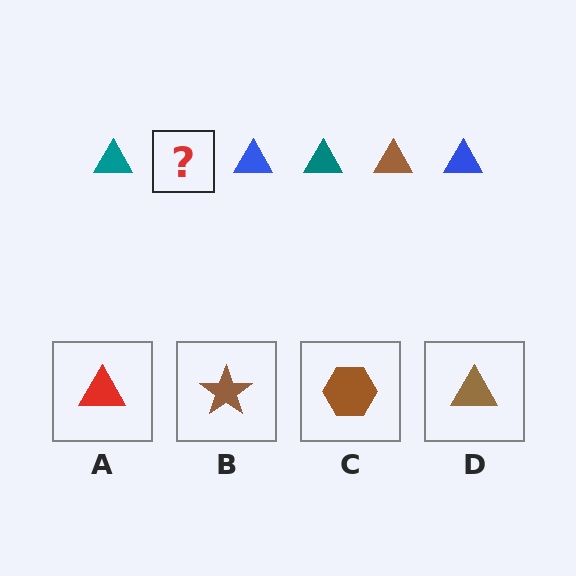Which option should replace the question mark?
Option D.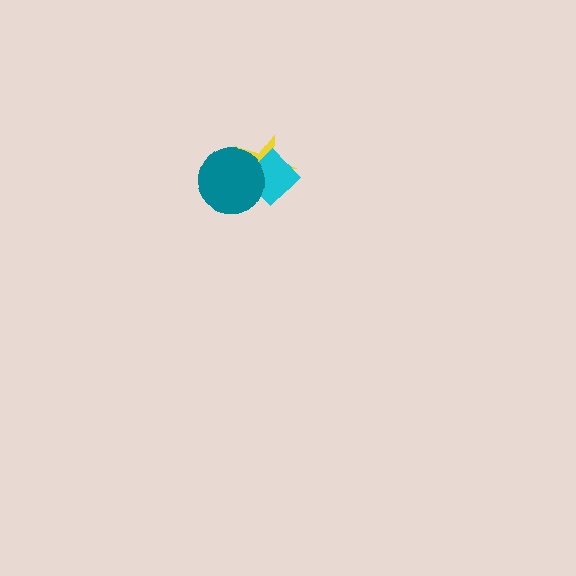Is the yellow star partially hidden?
Yes, it is partially covered by another shape.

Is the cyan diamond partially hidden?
Yes, it is partially covered by another shape.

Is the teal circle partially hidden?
No, no other shape covers it.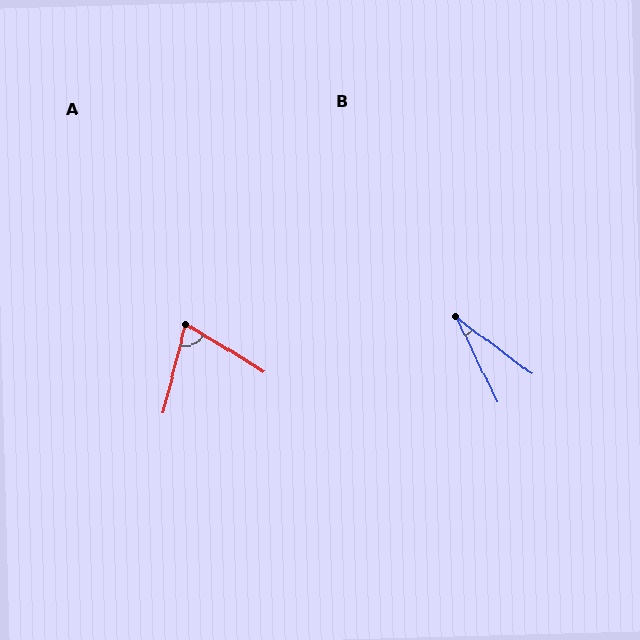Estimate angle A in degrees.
Approximately 72 degrees.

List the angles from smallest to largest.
B (27°), A (72°).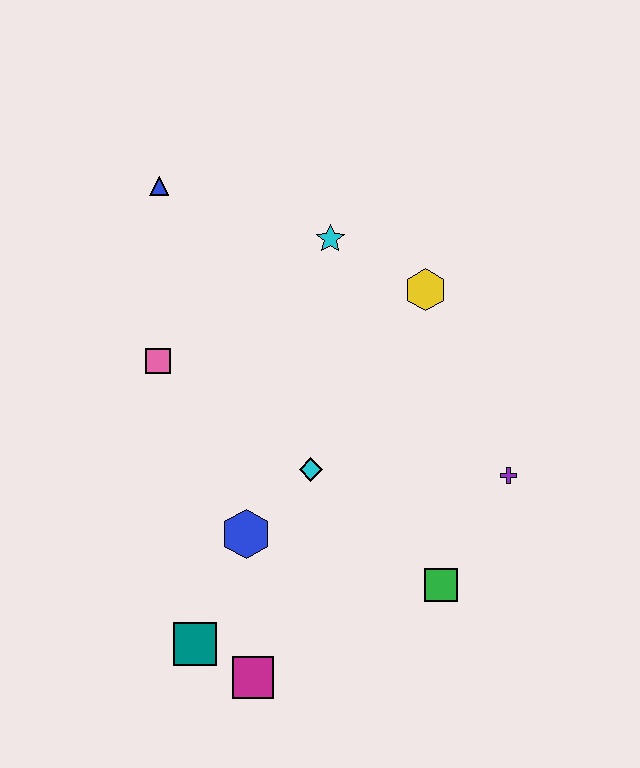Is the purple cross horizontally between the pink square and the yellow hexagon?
No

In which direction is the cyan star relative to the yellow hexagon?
The cyan star is to the left of the yellow hexagon.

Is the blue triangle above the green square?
Yes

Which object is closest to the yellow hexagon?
The cyan star is closest to the yellow hexagon.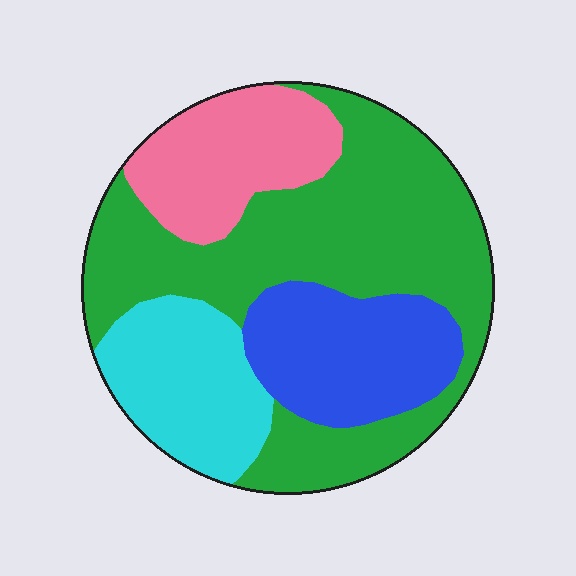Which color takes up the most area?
Green, at roughly 50%.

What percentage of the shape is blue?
Blue covers about 20% of the shape.